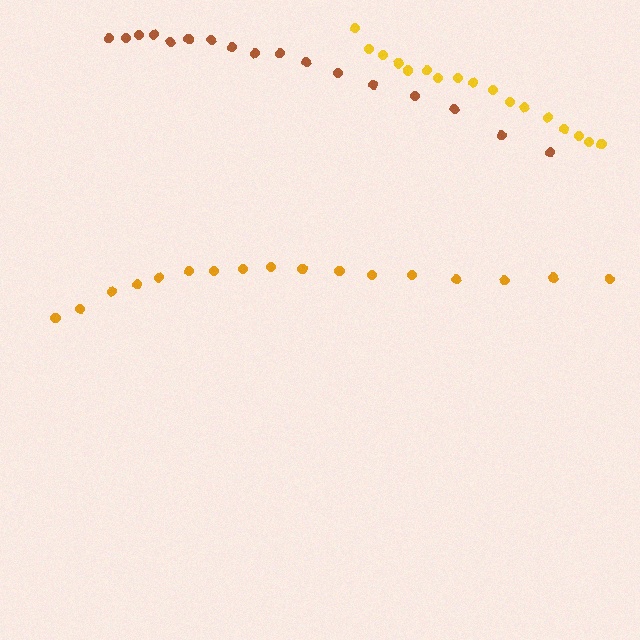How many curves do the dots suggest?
There are 3 distinct paths.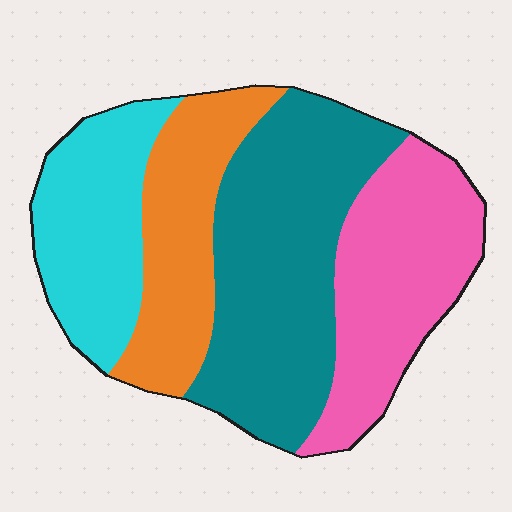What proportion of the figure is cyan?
Cyan covers roughly 20% of the figure.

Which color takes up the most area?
Teal, at roughly 35%.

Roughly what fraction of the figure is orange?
Orange takes up between a sixth and a third of the figure.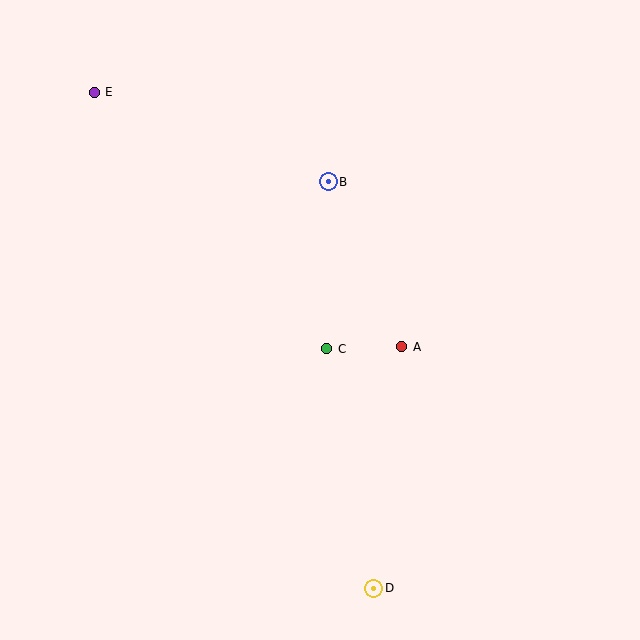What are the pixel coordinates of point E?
Point E is at (94, 92).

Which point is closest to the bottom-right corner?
Point D is closest to the bottom-right corner.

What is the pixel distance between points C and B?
The distance between C and B is 167 pixels.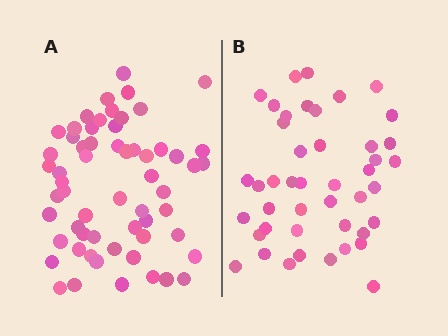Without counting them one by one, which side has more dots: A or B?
Region A (the left region) has more dots.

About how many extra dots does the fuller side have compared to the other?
Region A has approximately 15 more dots than region B.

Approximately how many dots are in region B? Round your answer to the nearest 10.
About 40 dots. (The exact count is 44, which rounds to 40.)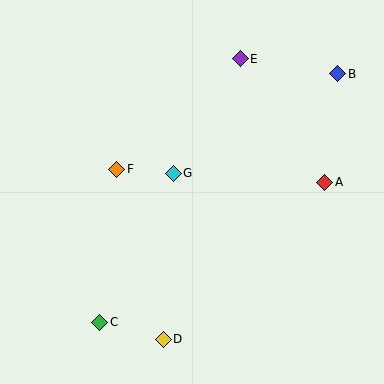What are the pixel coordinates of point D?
Point D is at (163, 339).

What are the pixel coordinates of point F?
Point F is at (117, 169).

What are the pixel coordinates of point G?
Point G is at (173, 173).